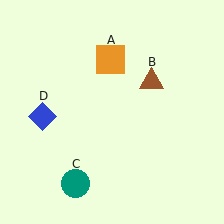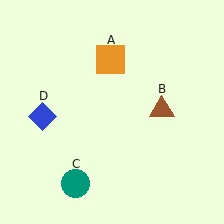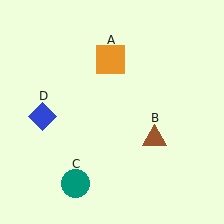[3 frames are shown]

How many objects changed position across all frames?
1 object changed position: brown triangle (object B).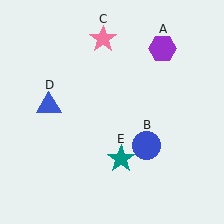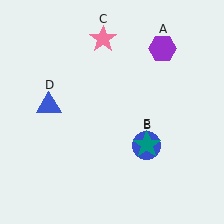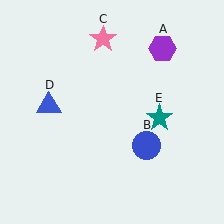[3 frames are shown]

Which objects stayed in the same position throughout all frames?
Purple hexagon (object A) and blue circle (object B) and pink star (object C) and blue triangle (object D) remained stationary.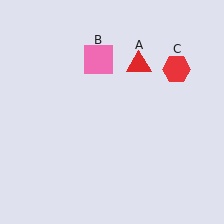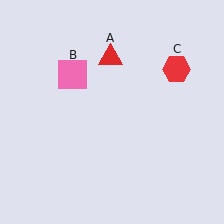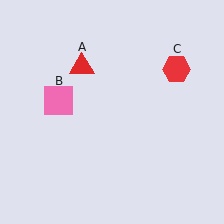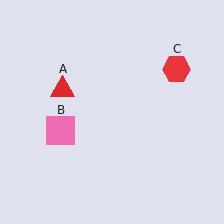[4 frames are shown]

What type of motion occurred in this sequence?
The red triangle (object A), pink square (object B) rotated counterclockwise around the center of the scene.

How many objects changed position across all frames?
2 objects changed position: red triangle (object A), pink square (object B).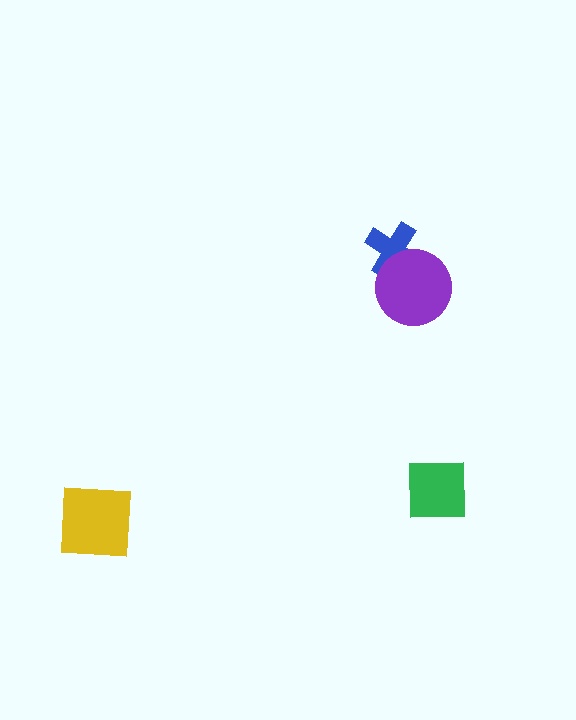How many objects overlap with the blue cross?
1 object overlaps with the blue cross.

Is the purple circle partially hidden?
No, no other shape covers it.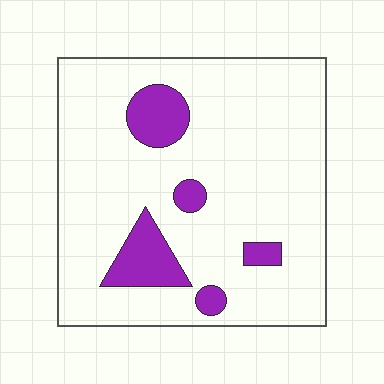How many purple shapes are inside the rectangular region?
5.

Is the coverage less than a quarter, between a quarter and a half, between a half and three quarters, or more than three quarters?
Less than a quarter.